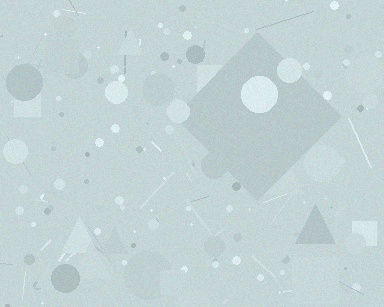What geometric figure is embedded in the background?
A diamond is embedded in the background.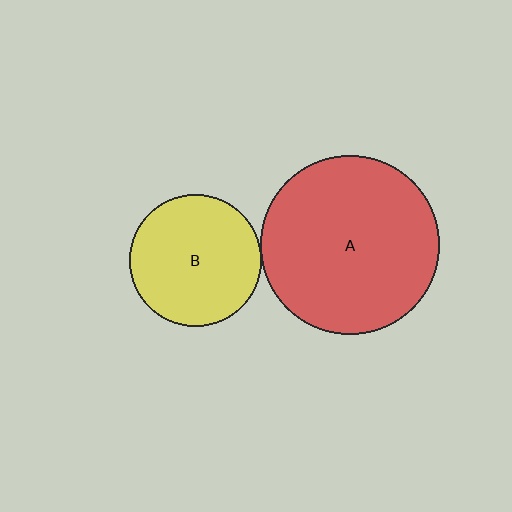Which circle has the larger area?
Circle A (red).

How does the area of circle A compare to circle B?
Approximately 1.9 times.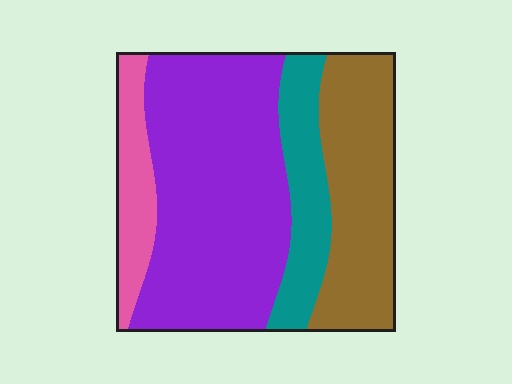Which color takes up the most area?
Purple, at roughly 50%.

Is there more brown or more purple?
Purple.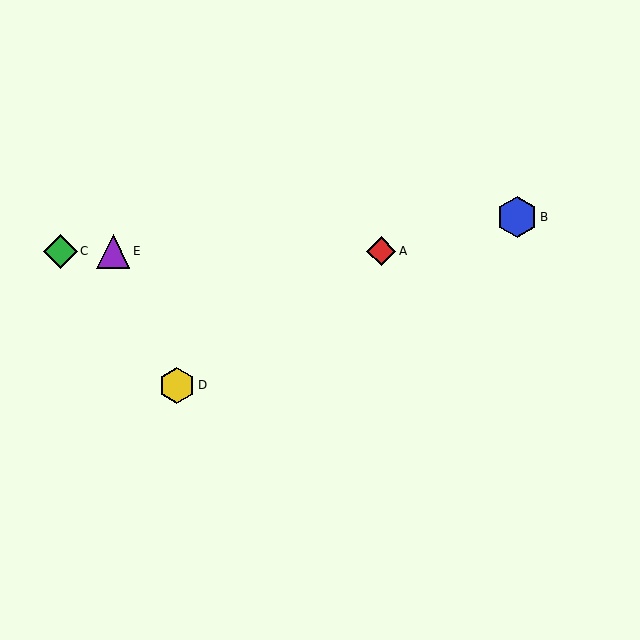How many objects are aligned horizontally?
3 objects (A, C, E) are aligned horizontally.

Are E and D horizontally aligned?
No, E is at y≈251 and D is at y≈385.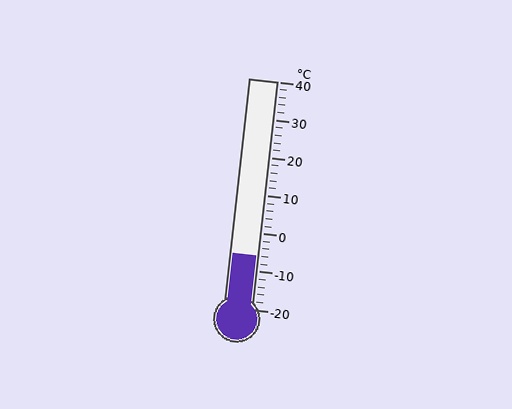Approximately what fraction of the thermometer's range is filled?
The thermometer is filled to approximately 25% of its range.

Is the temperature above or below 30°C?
The temperature is below 30°C.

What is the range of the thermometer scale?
The thermometer scale ranges from -20°C to 40°C.